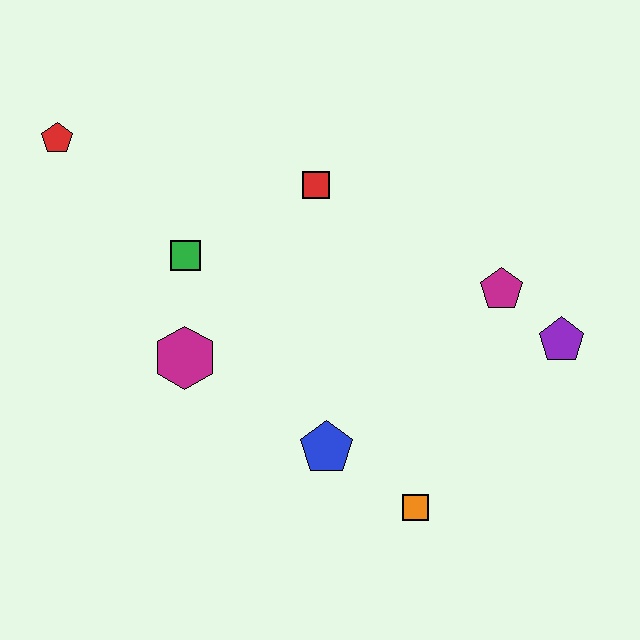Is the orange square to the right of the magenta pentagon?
No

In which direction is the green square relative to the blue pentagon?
The green square is above the blue pentagon.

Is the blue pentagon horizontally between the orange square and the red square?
Yes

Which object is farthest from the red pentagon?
The purple pentagon is farthest from the red pentagon.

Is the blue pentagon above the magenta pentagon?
No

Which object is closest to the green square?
The magenta hexagon is closest to the green square.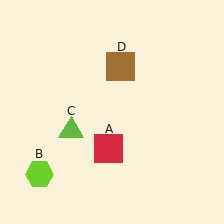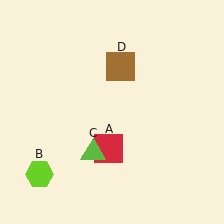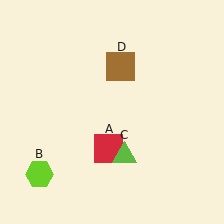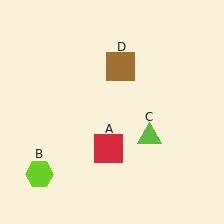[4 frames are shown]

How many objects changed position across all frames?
1 object changed position: lime triangle (object C).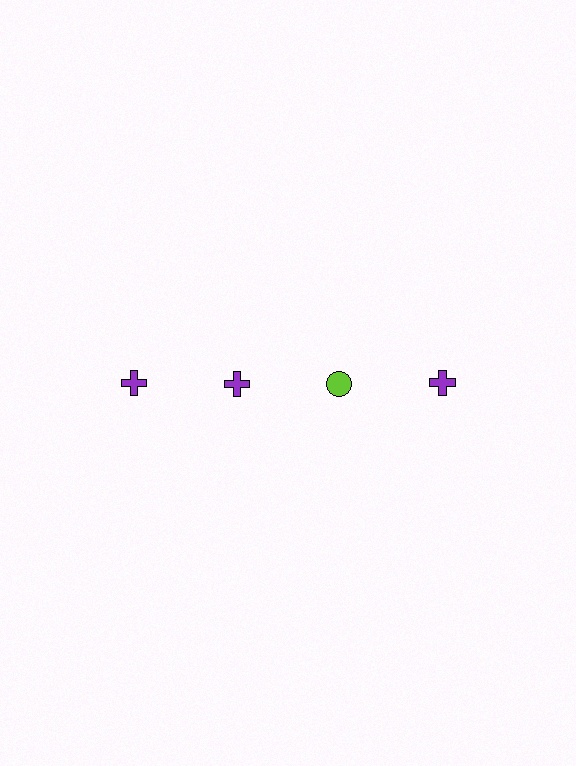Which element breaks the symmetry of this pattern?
The lime circle in the top row, center column breaks the symmetry. All other shapes are purple crosses.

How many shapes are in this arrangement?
There are 4 shapes arranged in a grid pattern.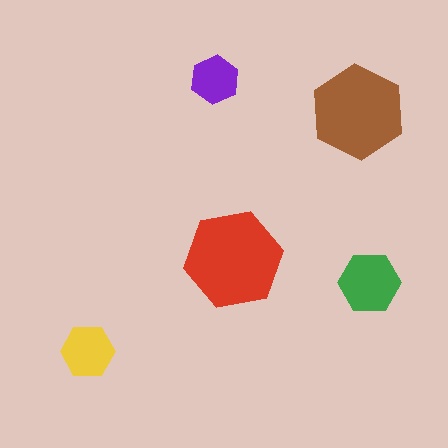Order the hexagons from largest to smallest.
the red one, the brown one, the green one, the yellow one, the purple one.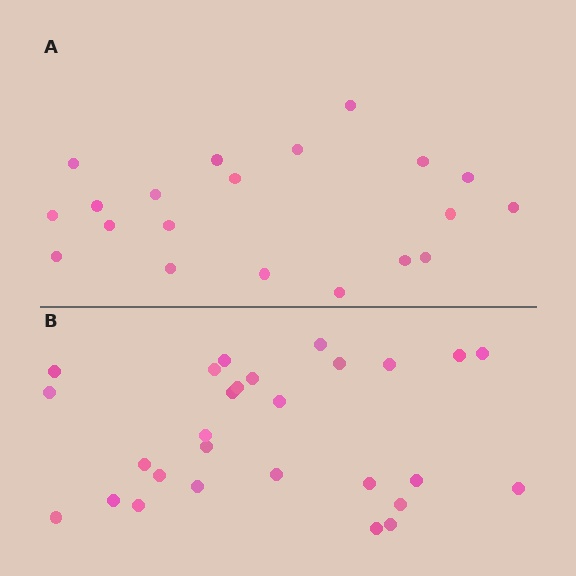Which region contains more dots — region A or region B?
Region B (the bottom region) has more dots.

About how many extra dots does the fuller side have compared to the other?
Region B has roughly 8 or so more dots than region A.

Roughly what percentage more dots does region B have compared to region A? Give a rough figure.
About 40% more.